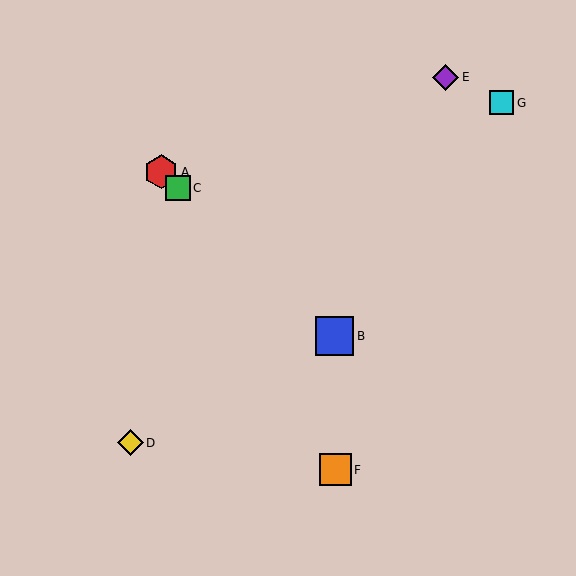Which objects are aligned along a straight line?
Objects A, B, C are aligned along a straight line.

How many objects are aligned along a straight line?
3 objects (A, B, C) are aligned along a straight line.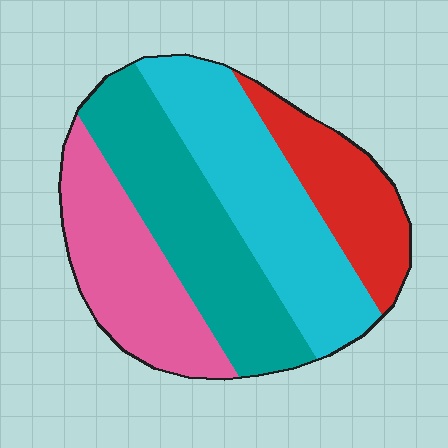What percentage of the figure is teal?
Teal covers roughly 30% of the figure.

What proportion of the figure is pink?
Pink takes up about one quarter (1/4) of the figure.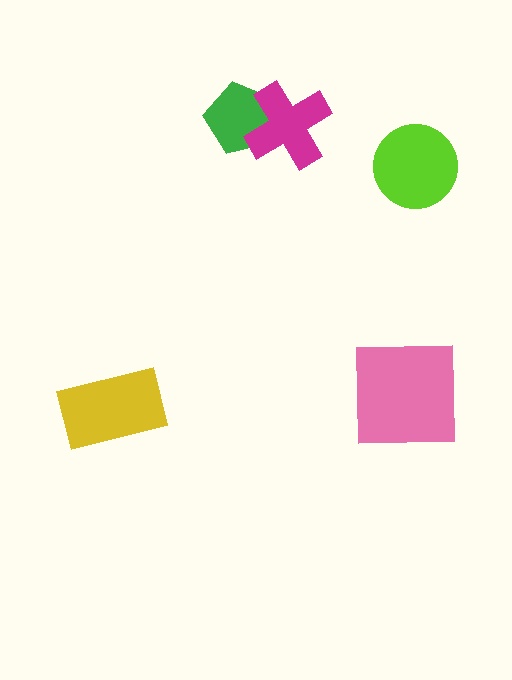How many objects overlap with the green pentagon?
1 object overlaps with the green pentagon.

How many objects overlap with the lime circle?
0 objects overlap with the lime circle.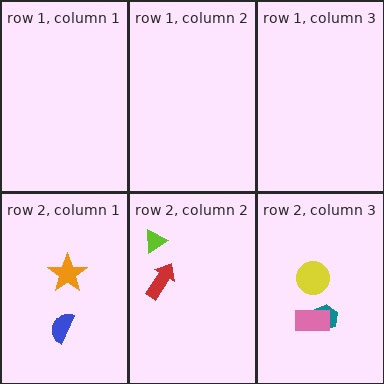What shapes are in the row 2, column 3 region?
The teal hexagon, the yellow circle, the pink rectangle.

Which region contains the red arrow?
The row 2, column 2 region.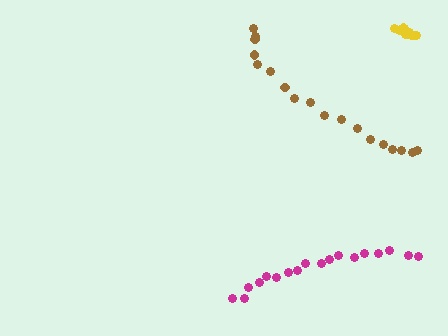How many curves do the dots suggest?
There are 3 distinct paths.